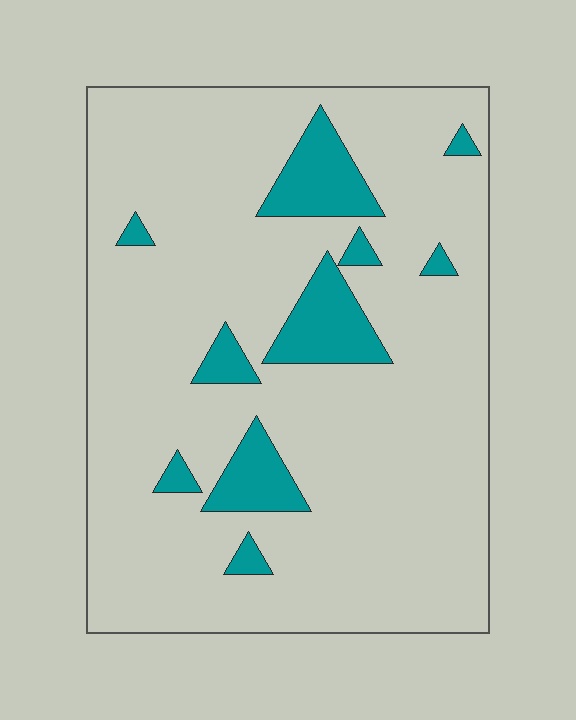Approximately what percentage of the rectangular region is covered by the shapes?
Approximately 15%.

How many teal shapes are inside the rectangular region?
10.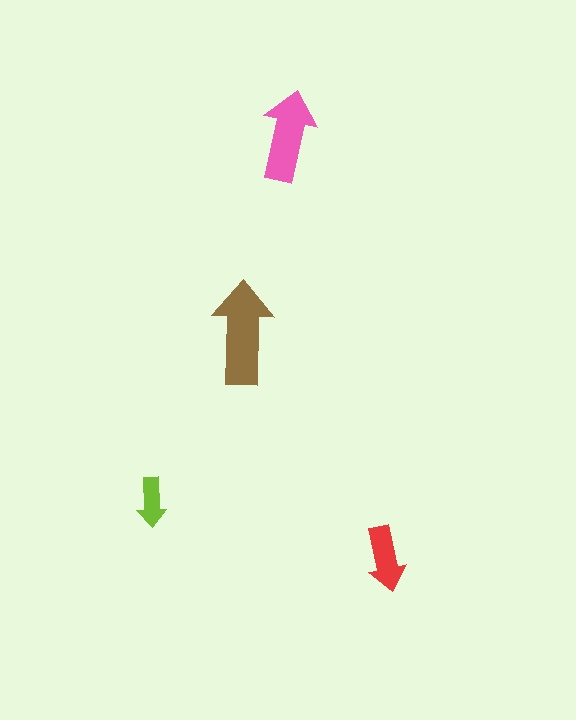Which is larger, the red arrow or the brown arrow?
The brown one.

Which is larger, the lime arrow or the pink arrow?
The pink one.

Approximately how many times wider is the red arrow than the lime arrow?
About 1.5 times wider.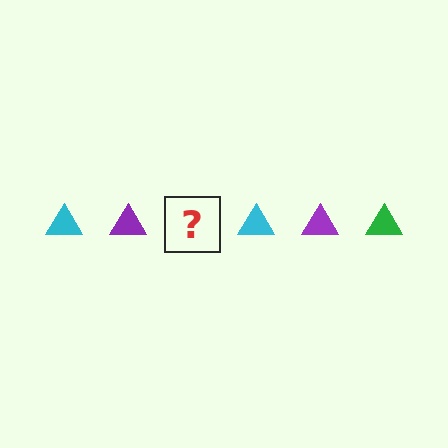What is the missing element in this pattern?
The missing element is a green triangle.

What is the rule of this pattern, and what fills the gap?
The rule is that the pattern cycles through cyan, purple, green triangles. The gap should be filled with a green triangle.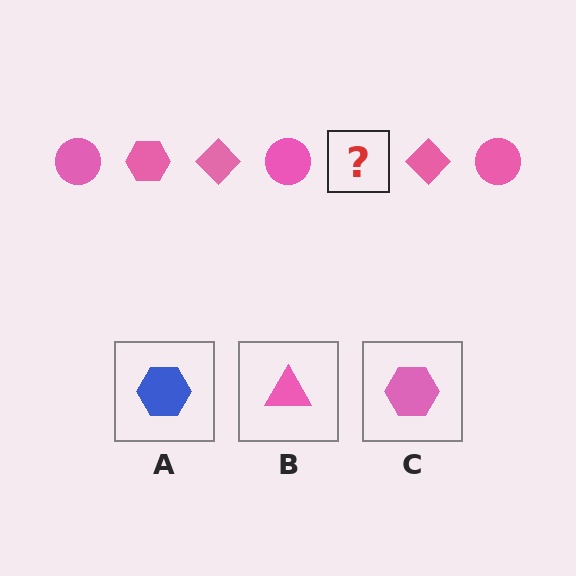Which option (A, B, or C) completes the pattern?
C.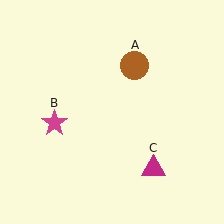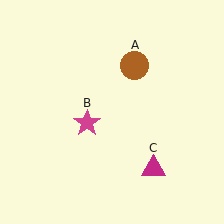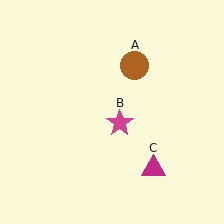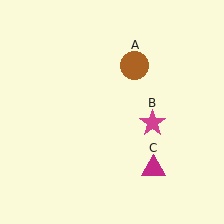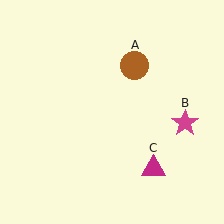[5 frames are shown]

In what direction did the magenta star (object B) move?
The magenta star (object B) moved right.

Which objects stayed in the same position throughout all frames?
Brown circle (object A) and magenta triangle (object C) remained stationary.